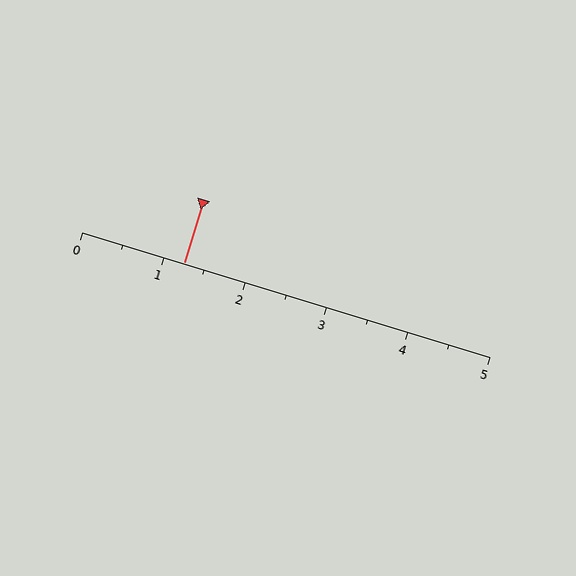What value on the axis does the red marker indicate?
The marker indicates approximately 1.2.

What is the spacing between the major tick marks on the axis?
The major ticks are spaced 1 apart.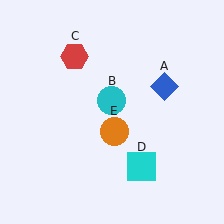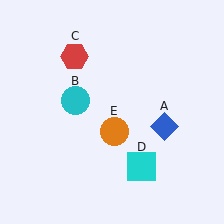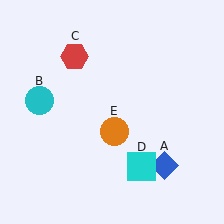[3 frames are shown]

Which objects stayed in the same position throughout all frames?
Red hexagon (object C) and cyan square (object D) and orange circle (object E) remained stationary.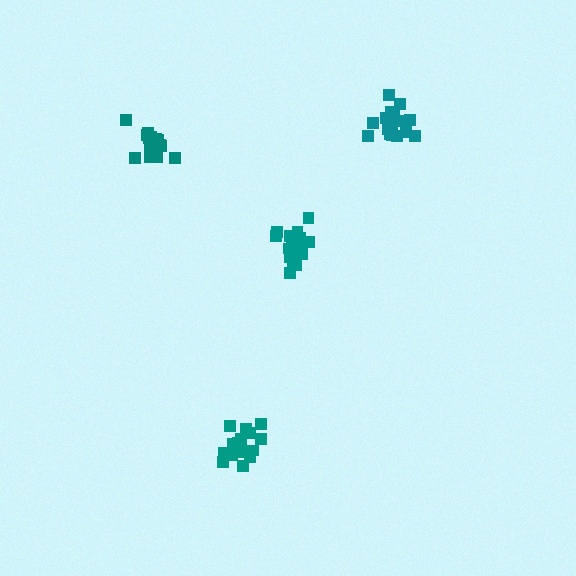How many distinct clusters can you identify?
There are 4 distinct clusters.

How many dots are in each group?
Group 1: 15 dots, Group 2: 17 dots, Group 3: 18 dots, Group 4: 19 dots (69 total).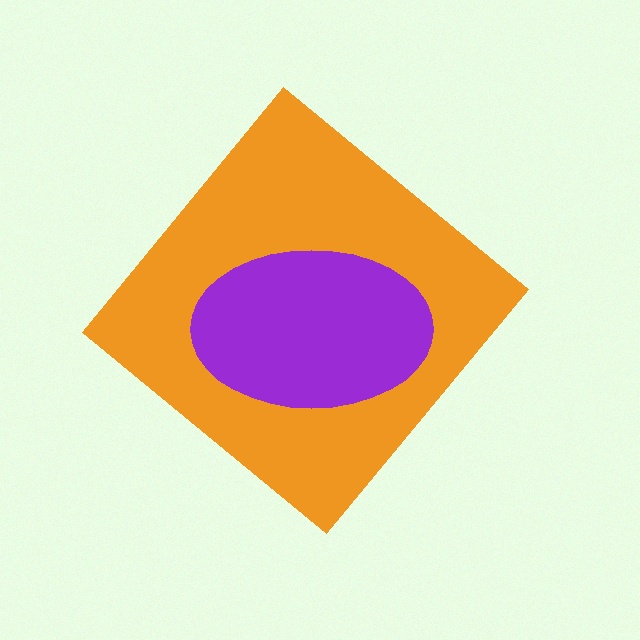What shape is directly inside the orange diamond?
The purple ellipse.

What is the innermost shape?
The purple ellipse.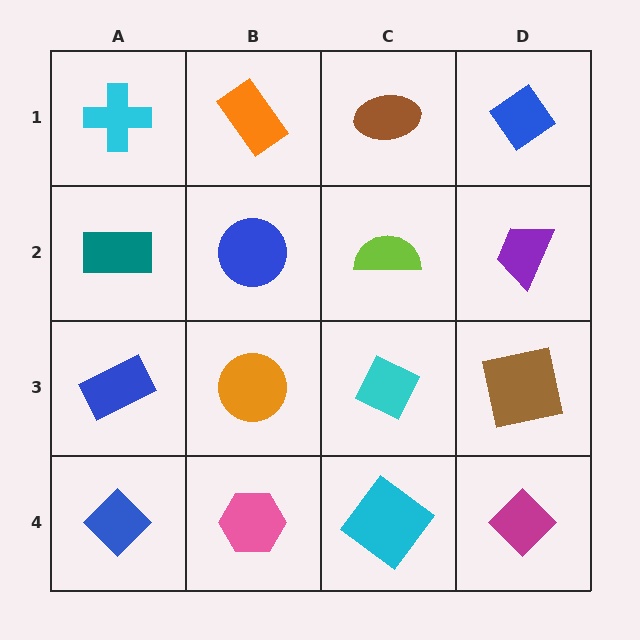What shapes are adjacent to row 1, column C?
A lime semicircle (row 2, column C), an orange rectangle (row 1, column B), a blue diamond (row 1, column D).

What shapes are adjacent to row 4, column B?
An orange circle (row 3, column B), a blue diamond (row 4, column A), a cyan diamond (row 4, column C).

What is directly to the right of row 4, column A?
A pink hexagon.